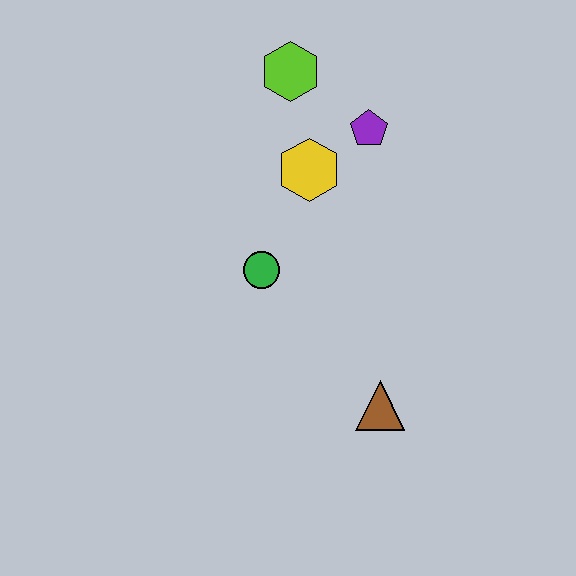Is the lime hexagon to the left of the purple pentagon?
Yes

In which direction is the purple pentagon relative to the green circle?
The purple pentagon is above the green circle.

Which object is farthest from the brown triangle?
The lime hexagon is farthest from the brown triangle.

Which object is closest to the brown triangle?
The green circle is closest to the brown triangle.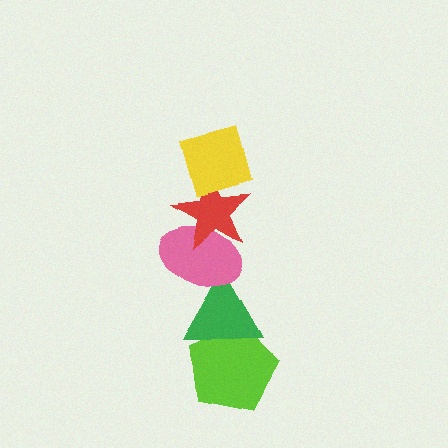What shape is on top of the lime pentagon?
The green triangle is on top of the lime pentagon.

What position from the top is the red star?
The red star is 2nd from the top.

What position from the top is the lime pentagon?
The lime pentagon is 5th from the top.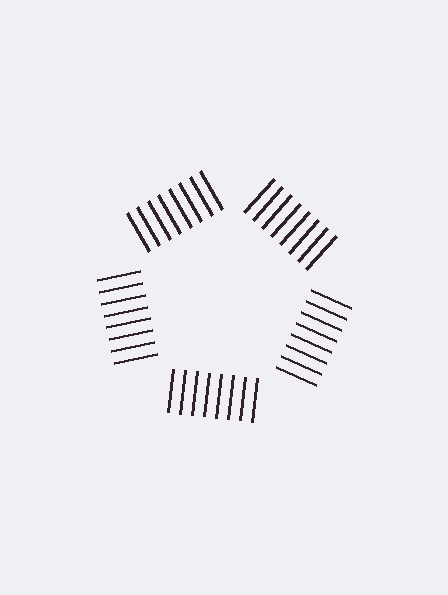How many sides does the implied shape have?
5 sides — the line-ends trace a pentagon.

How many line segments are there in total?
40 — 8 along each of the 5 edges.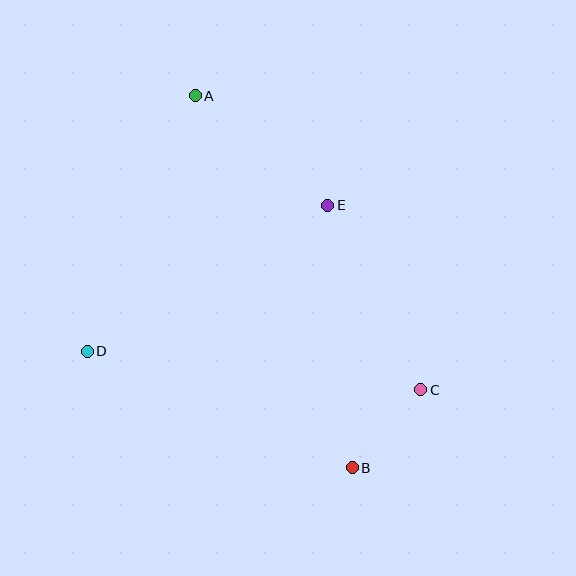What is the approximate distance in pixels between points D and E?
The distance between D and E is approximately 281 pixels.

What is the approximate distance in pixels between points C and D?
The distance between C and D is approximately 336 pixels.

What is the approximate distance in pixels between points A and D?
The distance between A and D is approximately 277 pixels.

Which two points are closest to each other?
Points B and C are closest to each other.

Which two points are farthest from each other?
Points A and B are farthest from each other.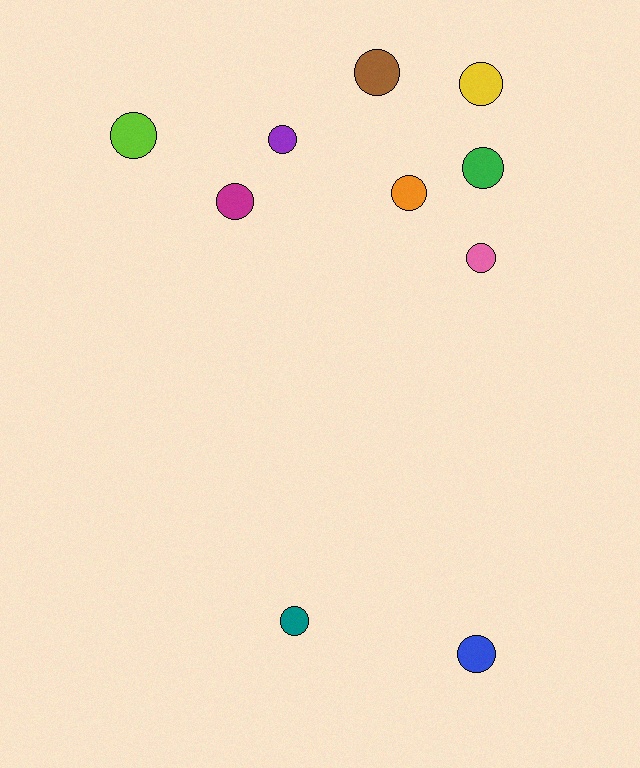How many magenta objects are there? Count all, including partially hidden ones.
There is 1 magenta object.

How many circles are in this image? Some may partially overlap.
There are 10 circles.